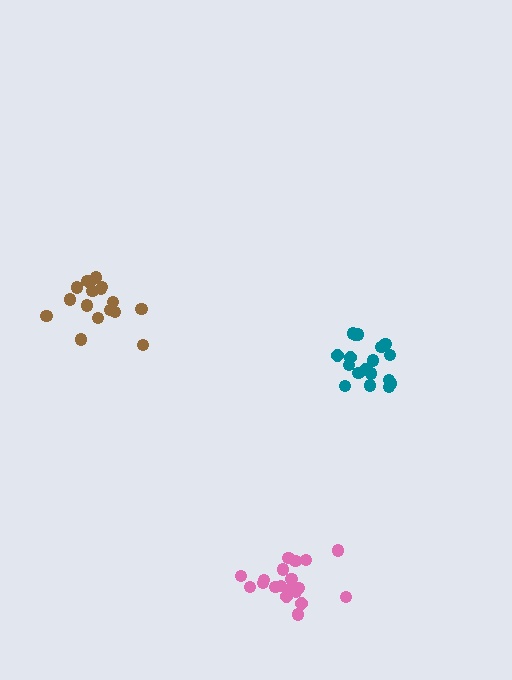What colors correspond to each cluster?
The clusters are colored: brown, teal, pink.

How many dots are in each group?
Group 1: 17 dots, Group 2: 18 dots, Group 3: 19 dots (54 total).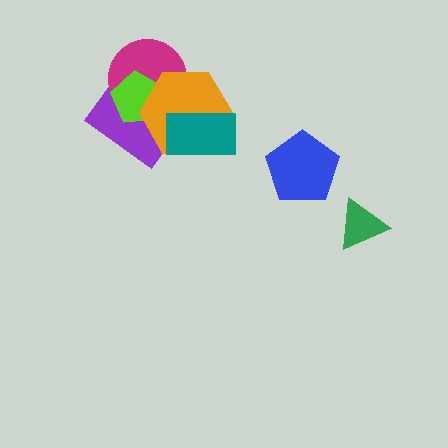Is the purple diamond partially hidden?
Yes, it is partially covered by another shape.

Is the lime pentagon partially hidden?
Yes, it is partially covered by another shape.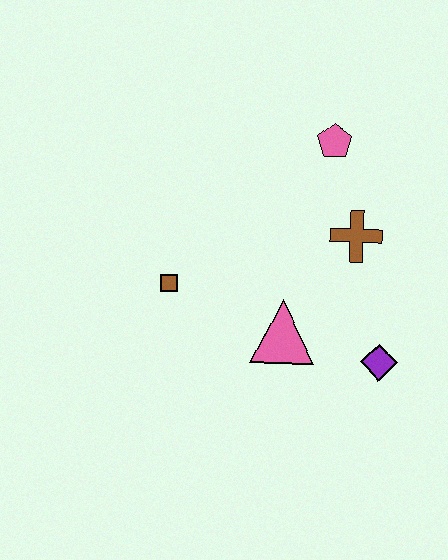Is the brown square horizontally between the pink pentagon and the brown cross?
No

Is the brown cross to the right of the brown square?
Yes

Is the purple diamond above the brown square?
No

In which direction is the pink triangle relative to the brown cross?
The pink triangle is below the brown cross.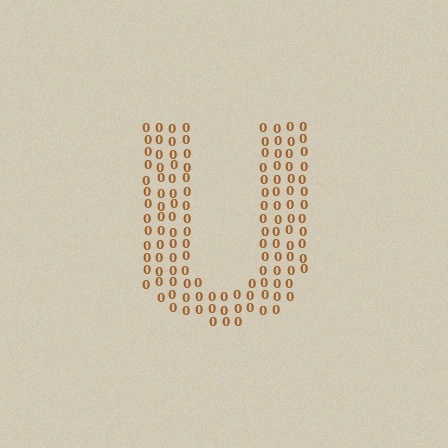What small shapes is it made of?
It is made of small digit 0's.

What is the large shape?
The large shape is the letter U.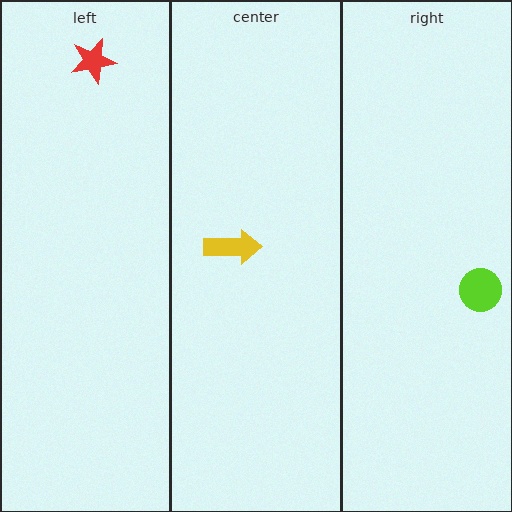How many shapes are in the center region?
1.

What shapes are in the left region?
The red star.